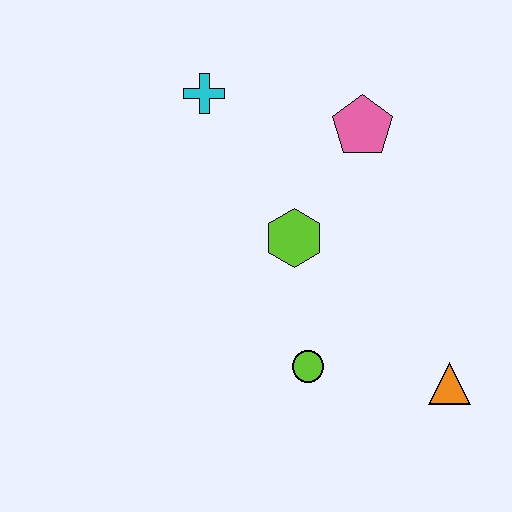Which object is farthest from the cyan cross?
The orange triangle is farthest from the cyan cross.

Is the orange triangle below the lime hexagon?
Yes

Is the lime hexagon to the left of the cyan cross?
No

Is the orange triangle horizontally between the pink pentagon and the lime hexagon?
No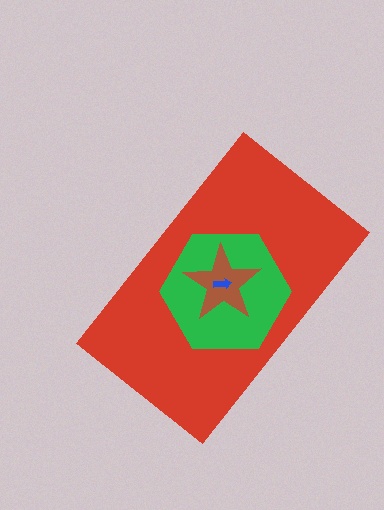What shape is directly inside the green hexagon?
The brown star.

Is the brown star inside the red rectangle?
Yes.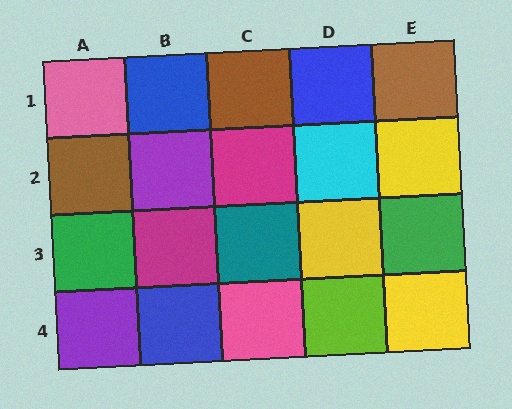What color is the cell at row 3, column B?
Magenta.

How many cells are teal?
1 cell is teal.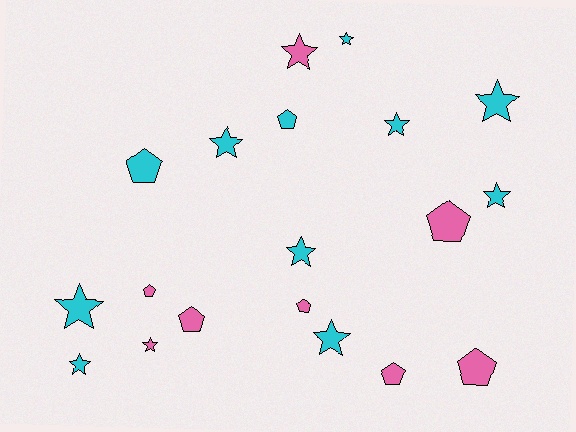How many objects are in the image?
There are 19 objects.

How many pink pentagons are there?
There are 6 pink pentagons.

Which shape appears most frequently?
Star, with 11 objects.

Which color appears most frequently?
Cyan, with 11 objects.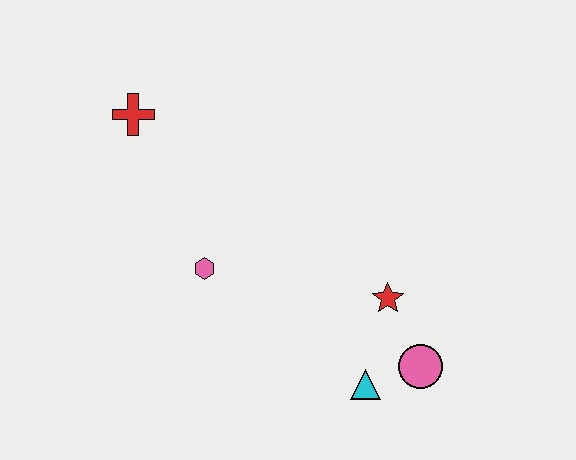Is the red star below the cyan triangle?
No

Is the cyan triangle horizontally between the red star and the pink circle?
No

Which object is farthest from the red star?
The red cross is farthest from the red star.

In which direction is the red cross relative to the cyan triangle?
The red cross is above the cyan triangle.